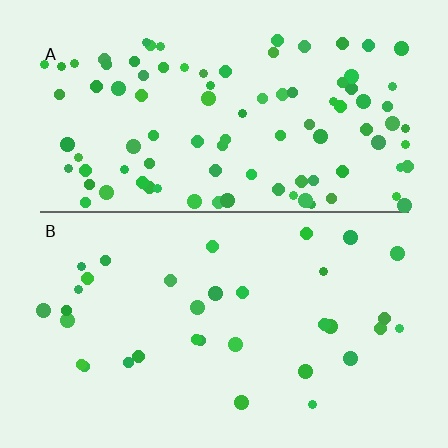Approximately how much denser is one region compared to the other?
Approximately 2.8× — region A over region B.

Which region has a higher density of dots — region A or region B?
A (the top).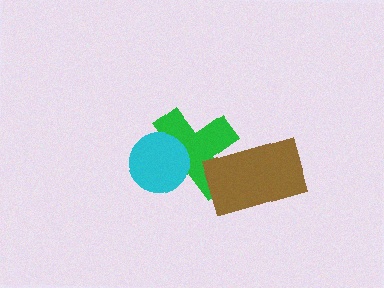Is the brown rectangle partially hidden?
No, no other shape covers it.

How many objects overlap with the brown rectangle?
1 object overlaps with the brown rectangle.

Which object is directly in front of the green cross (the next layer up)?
The brown rectangle is directly in front of the green cross.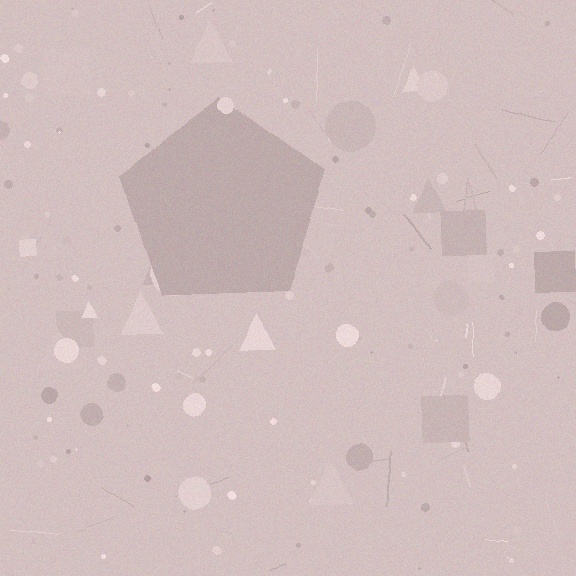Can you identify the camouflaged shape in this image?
The camouflaged shape is a pentagon.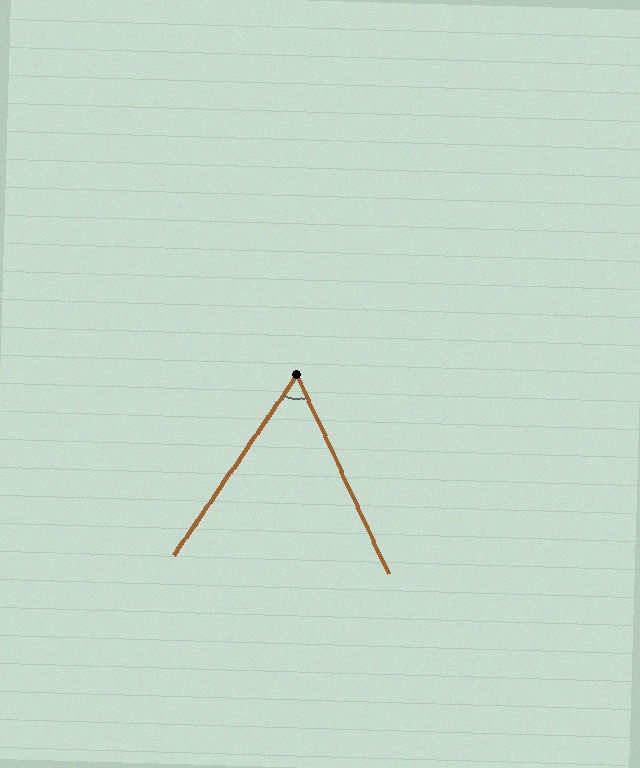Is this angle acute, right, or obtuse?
It is acute.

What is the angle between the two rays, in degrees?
Approximately 59 degrees.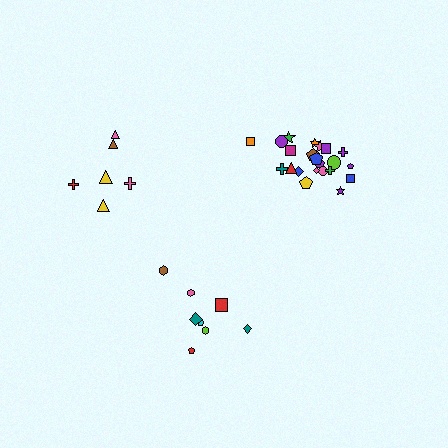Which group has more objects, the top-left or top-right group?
The top-right group.